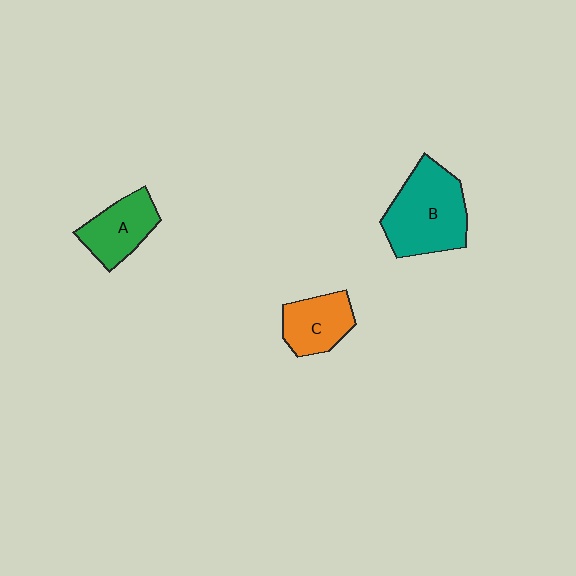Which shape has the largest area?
Shape B (teal).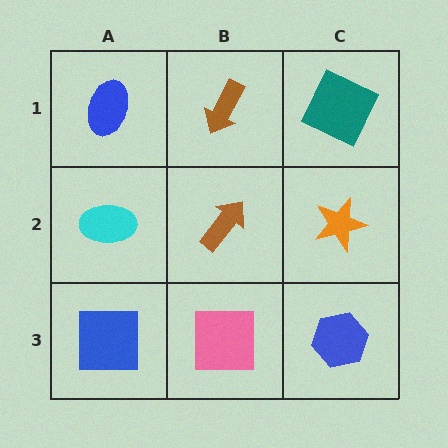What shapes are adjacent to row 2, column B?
A brown arrow (row 1, column B), a pink square (row 3, column B), a cyan ellipse (row 2, column A), an orange star (row 2, column C).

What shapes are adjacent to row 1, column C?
An orange star (row 2, column C), a brown arrow (row 1, column B).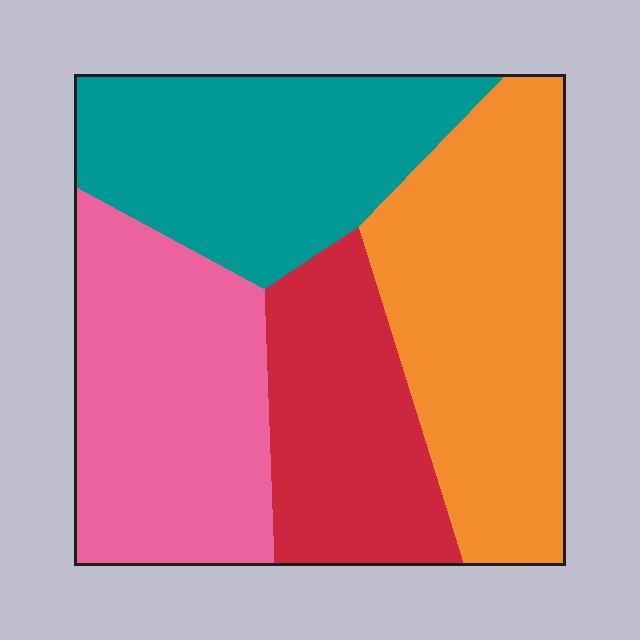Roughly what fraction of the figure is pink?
Pink takes up between a sixth and a third of the figure.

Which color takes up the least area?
Red, at roughly 20%.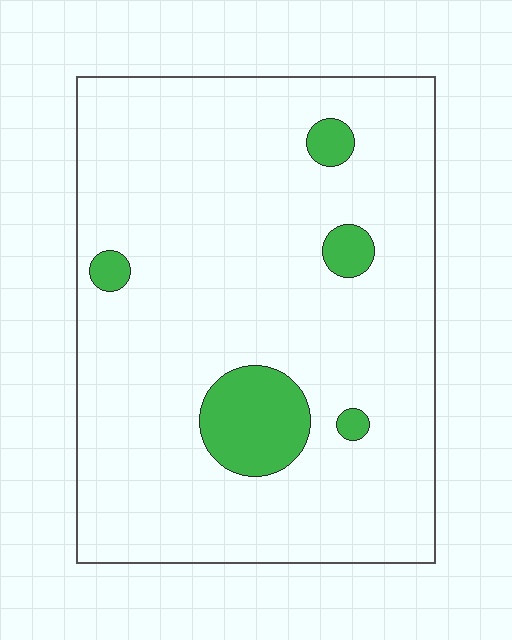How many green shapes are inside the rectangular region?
5.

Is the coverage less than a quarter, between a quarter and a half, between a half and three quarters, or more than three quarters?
Less than a quarter.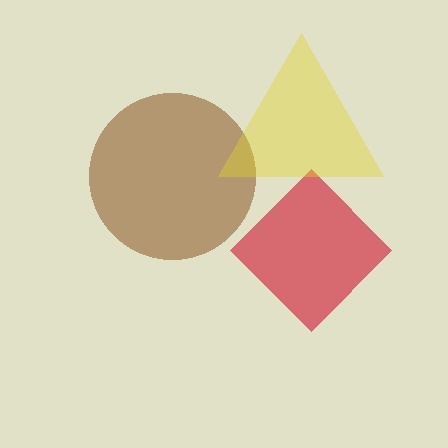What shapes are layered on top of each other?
The layered shapes are: a red diamond, a brown circle, a yellow triangle.